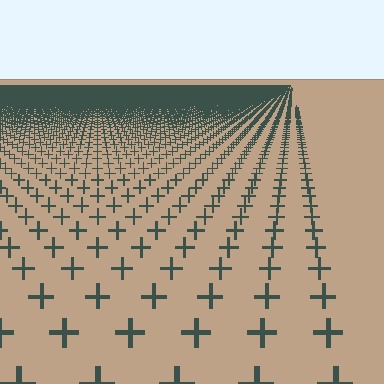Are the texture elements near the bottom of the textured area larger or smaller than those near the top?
Larger. Near the bottom, elements are closer to the viewer and appear at a bigger on-screen size.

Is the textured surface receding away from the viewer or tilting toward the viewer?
The surface is receding away from the viewer. Texture elements get smaller and denser toward the top.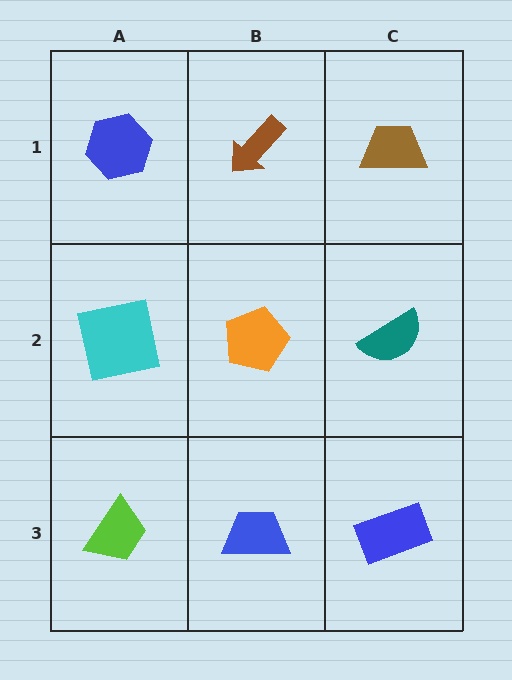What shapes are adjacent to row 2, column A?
A blue hexagon (row 1, column A), a lime trapezoid (row 3, column A), an orange pentagon (row 2, column B).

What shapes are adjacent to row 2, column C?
A brown trapezoid (row 1, column C), a blue rectangle (row 3, column C), an orange pentagon (row 2, column B).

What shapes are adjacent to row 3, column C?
A teal semicircle (row 2, column C), a blue trapezoid (row 3, column B).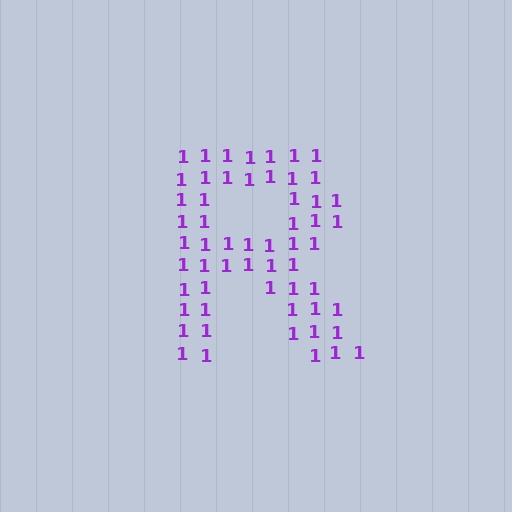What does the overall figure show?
The overall figure shows the letter R.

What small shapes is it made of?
It is made of small digit 1's.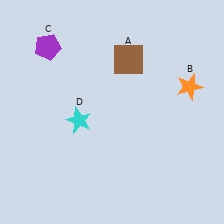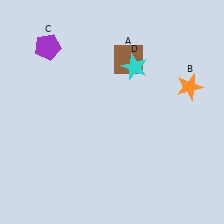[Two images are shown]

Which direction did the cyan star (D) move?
The cyan star (D) moved right.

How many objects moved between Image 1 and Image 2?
1 object moved between the two images.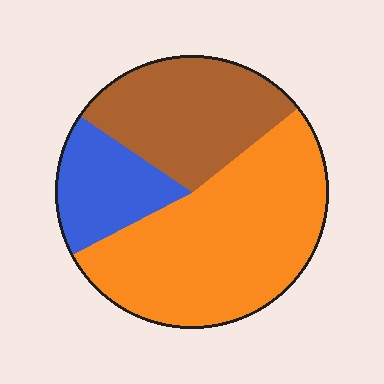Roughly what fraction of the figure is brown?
Brown takes up about one third (1/3) of the figure.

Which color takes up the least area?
Blue, at roughly 15%.